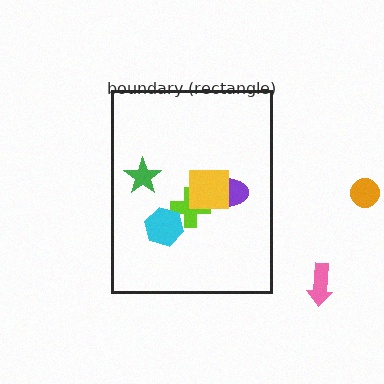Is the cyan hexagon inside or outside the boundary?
Inside.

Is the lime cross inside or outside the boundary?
Inside.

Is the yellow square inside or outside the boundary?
Inside.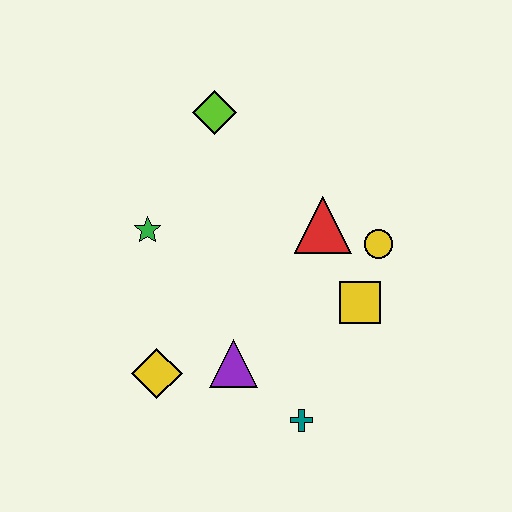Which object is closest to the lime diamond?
The green star is closest to the lime diamond.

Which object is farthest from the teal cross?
The lime diamond is farthest from the teal cross.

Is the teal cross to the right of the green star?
Yes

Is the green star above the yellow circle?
Yes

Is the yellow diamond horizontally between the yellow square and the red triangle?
No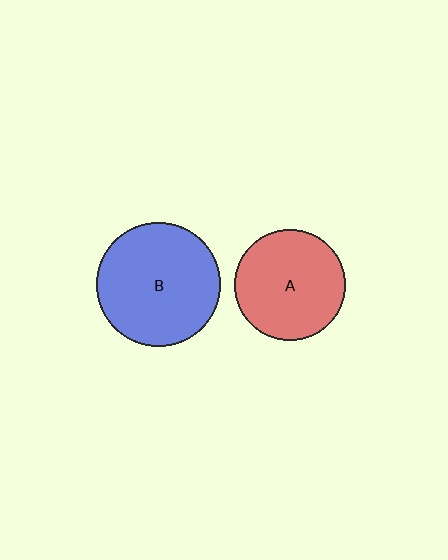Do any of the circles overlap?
No, none of the circles overlap.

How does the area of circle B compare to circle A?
Approximately 1.2 times.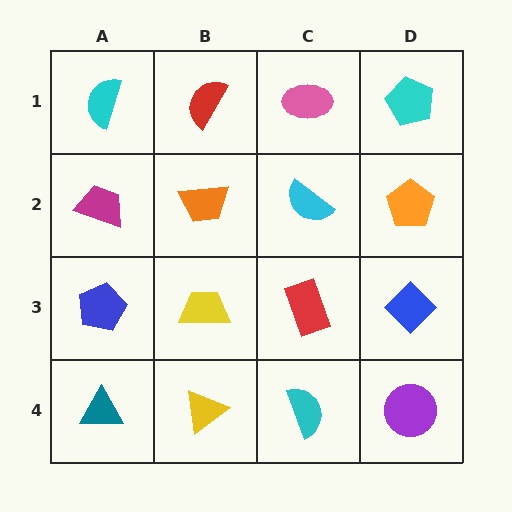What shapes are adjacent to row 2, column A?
A cyan semicircle (row 1, column A), a blue pentagon (row 3, column A), an orange trapezoid (row 2, column B).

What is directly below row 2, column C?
A red rectangle.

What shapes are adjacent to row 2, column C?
A pink ellipse (row 1, column C), a red rectangle (row 3, column C), an orange trapezoid (row 2, column B), an orange pentagon (row 2, column D).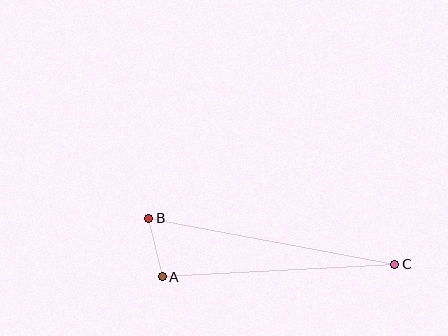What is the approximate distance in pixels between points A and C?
The distance between A and C is approximately 233 pixels.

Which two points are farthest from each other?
Points B and C are farthest from each other.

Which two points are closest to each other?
Points A and B are closest to each other.